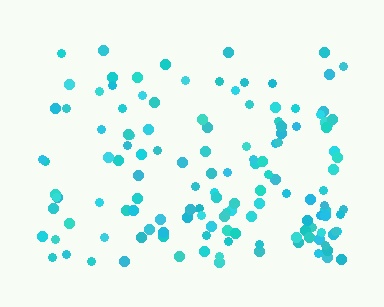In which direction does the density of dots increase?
From top to bottom, with the bottom side densest.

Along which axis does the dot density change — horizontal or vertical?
Vertical.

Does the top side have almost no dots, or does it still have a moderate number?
Still a moderate number, just noticeably fewer than the bottom.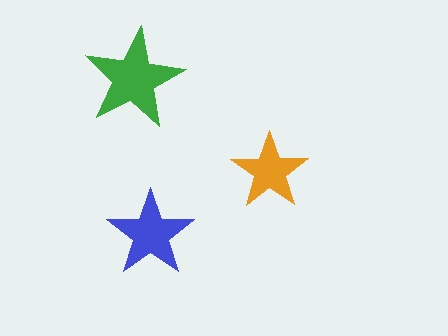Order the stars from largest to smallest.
the green one, the blue one, the orange one.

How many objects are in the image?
There are 3 objects in the image.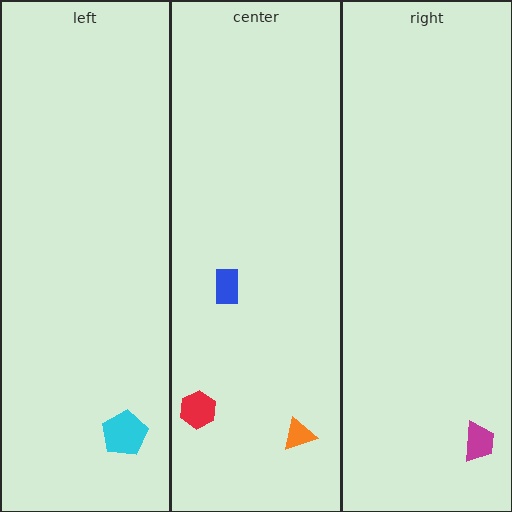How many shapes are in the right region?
1.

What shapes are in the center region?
The red hexagon, the orange triangle, the blue rectangle.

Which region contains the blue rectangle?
The center region.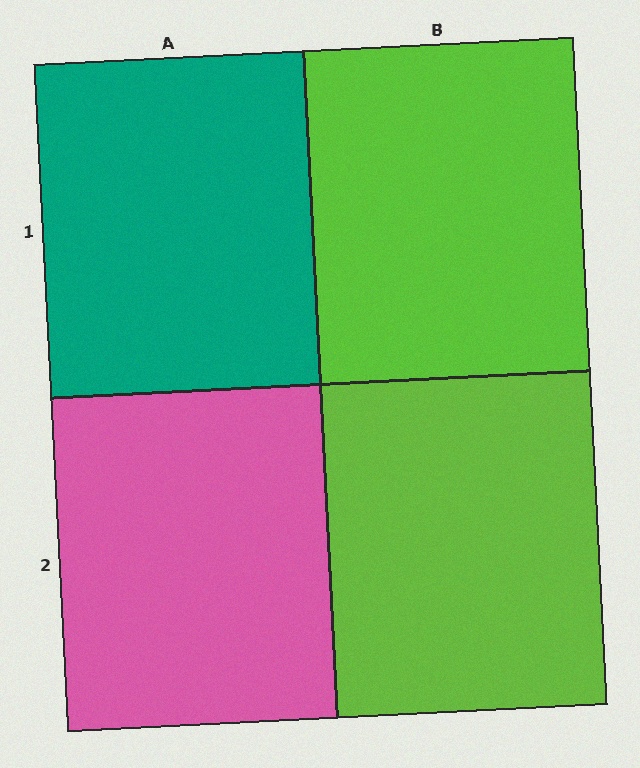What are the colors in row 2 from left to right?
Pink, lime.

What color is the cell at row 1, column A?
Teal.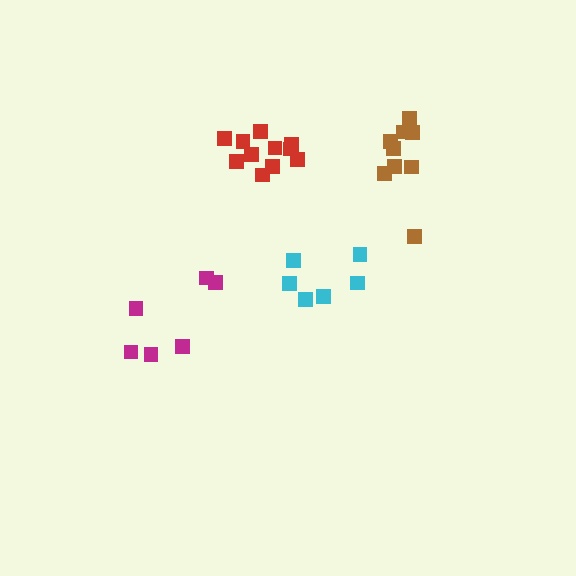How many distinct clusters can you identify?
There are 4 distinct clusters.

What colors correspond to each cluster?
The clusters are colored: brown, magenta, cyan, red.